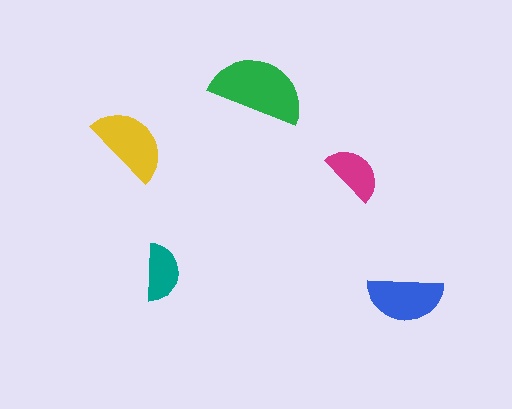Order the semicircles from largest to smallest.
the green one, the yellow one, the blue one, the magenta one, the teal one.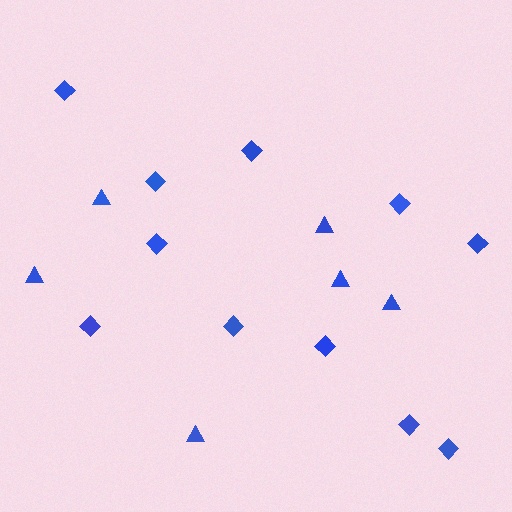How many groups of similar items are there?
There are 2 groups: one group of triangles (6) and one group of diamonds (11).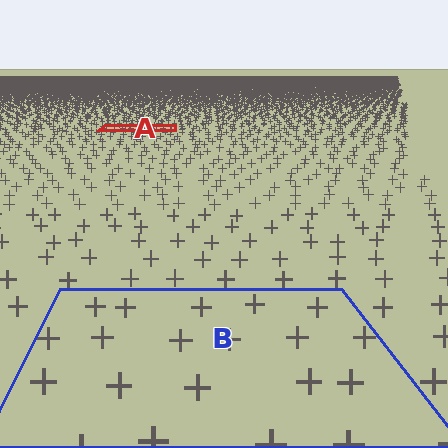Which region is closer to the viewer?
Region B is closer. The texture elements there are larger and more spread out.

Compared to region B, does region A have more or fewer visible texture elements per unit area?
Region A has more texture elements per unit area — they are packed more densely because it is farther away.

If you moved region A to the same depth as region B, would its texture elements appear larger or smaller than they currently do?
They would appear larger. At a closer depth, the same texture elements are projected at a bigger on-screen size.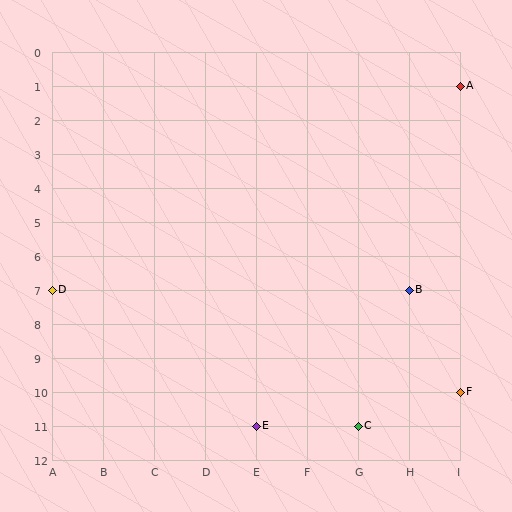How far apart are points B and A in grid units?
Points B and A are 1 column and 6 rows apart (about 6.1 grid units diagonally).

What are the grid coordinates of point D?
Point D is at grid coordinates (A, 7).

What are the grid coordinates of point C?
Point C is at grid coordinates (G, 11).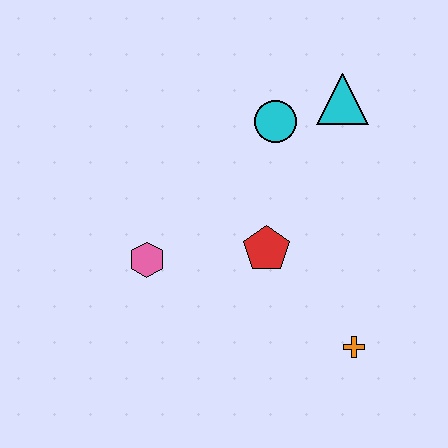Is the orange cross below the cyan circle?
Yes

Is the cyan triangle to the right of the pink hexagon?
Yes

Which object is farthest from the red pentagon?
The cyan triangle is farthest from the red pentagon.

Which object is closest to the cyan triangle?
The cyan circle is closest to the cyan triangle.